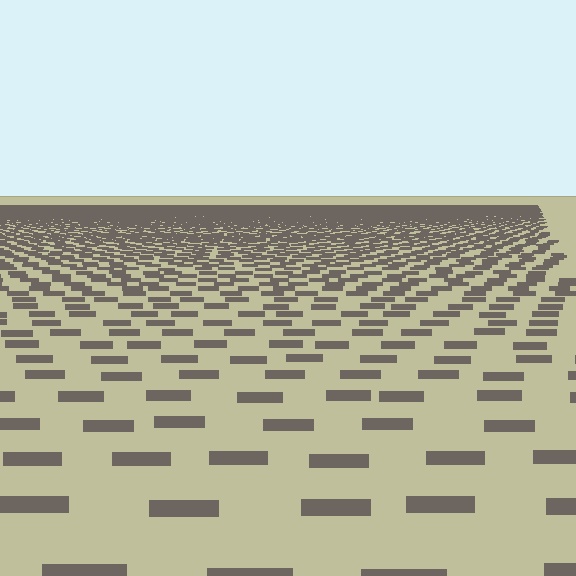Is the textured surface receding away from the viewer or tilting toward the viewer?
The surface is receding away from the viewer. Texture elements get smaller and denser toward the top.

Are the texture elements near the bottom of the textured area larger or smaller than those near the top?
Larger. Near the bottom, elements are closer to the viewer and appear at a bigger on-screen size.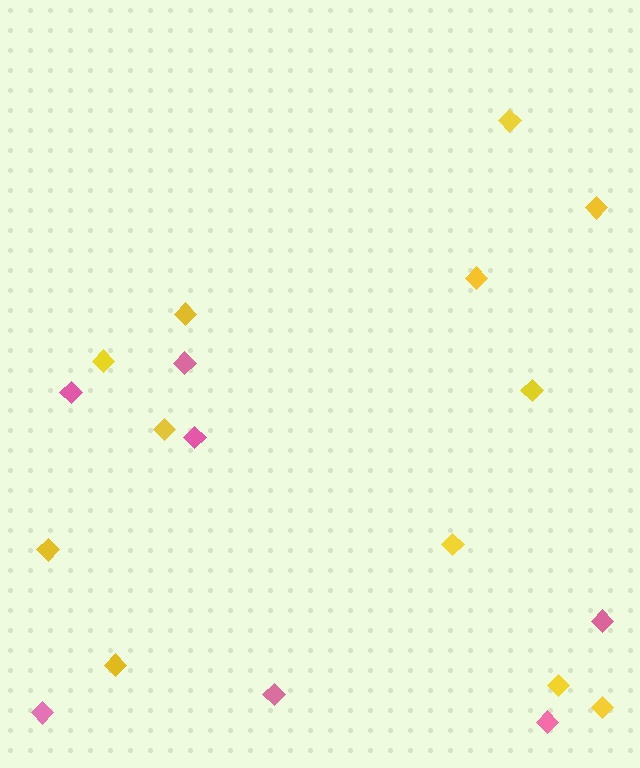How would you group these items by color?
There are 2 groups: one group of pink diamonds (7) and one group of yellow diamonds (12).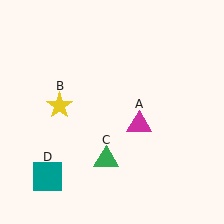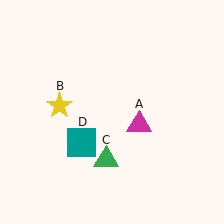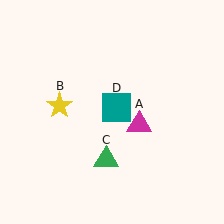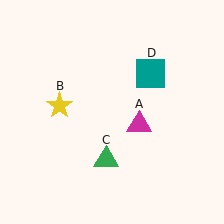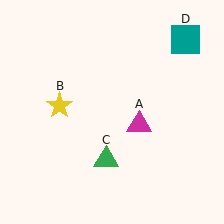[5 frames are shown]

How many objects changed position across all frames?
1 object changed position: teal square (object D).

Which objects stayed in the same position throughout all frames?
Magenta triangle (object A) and yellow star (object B) and green triangle (object C) remained stationary.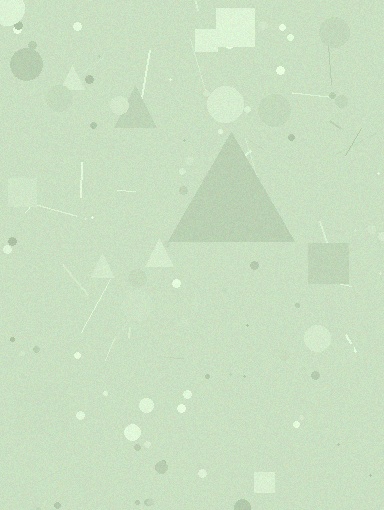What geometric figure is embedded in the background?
A triangle is embedded in the background.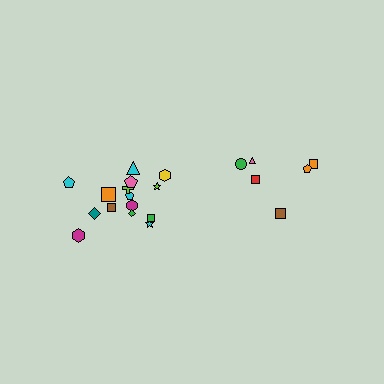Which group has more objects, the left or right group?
The left group.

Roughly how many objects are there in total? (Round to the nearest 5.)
Roughly 20 objects in total.